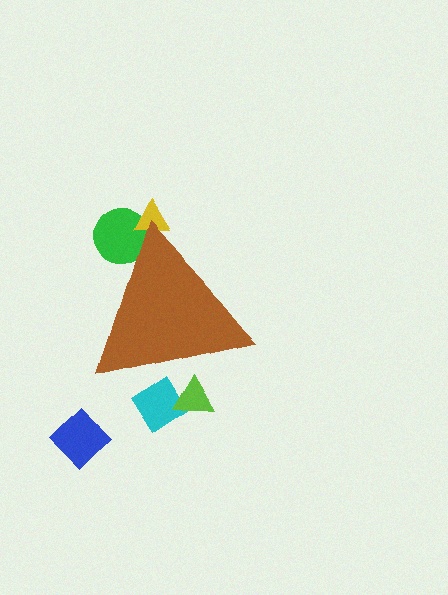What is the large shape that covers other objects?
A brown triangle.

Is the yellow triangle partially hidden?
Yes, the yellow triangle is partially hidden behind the brown triangle.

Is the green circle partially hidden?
Yes, the green circle is partially hidden behind the brown triangle.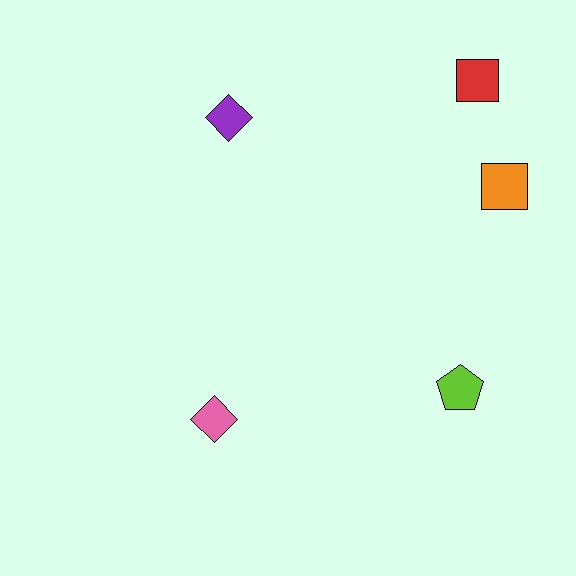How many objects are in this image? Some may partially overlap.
There are 5 objects.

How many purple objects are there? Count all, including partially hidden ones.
There is 1 purple object.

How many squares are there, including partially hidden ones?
There are 2 squares.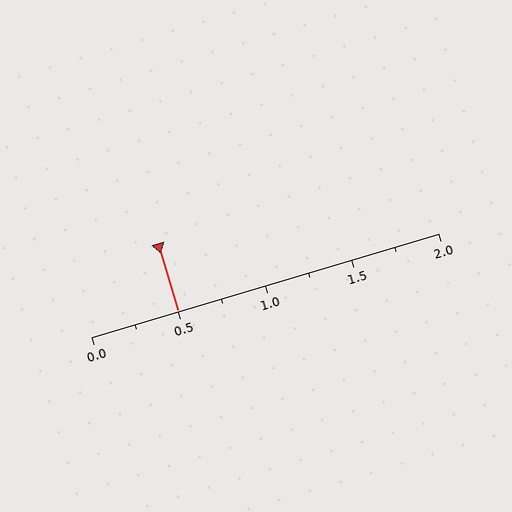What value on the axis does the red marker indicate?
The marker indicates approximately 0.5.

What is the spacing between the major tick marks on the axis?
The major ticks are spaced 0.5 apart.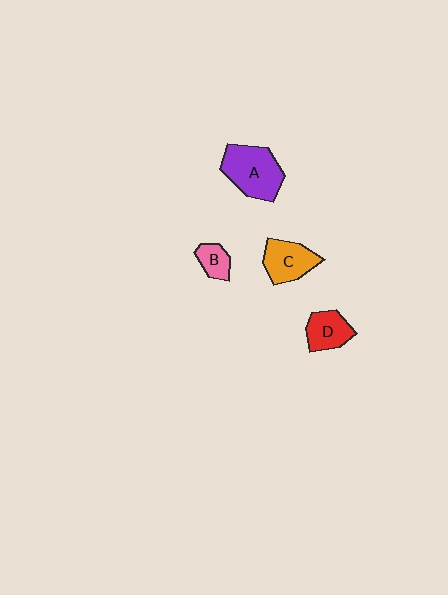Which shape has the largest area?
Shape A (purple).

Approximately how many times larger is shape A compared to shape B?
Approximately 2.6 times.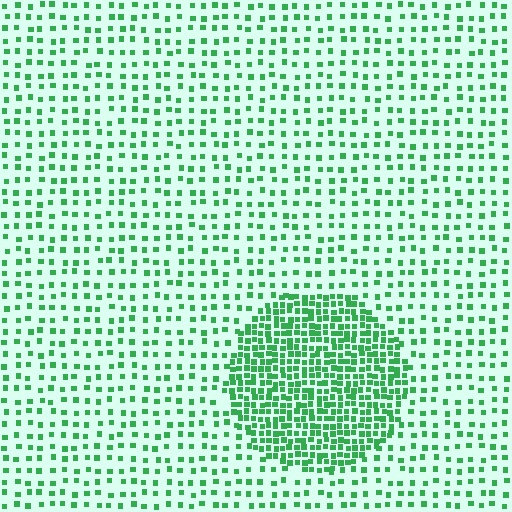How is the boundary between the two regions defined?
The boundary is defined by a change in element density (approximately 2.6x ratio). All elements are the same color, size, and shape.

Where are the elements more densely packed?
The elements are more densely packed inside the circle boundary.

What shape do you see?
I see a circle.